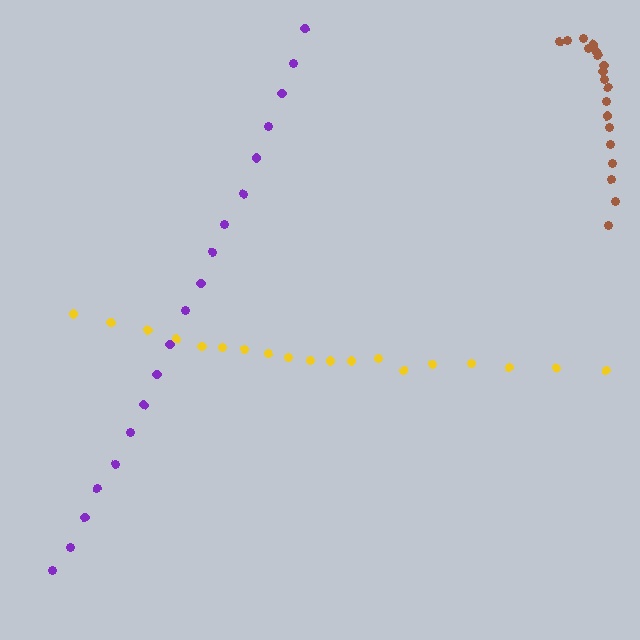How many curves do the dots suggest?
There are 3 distinct paths.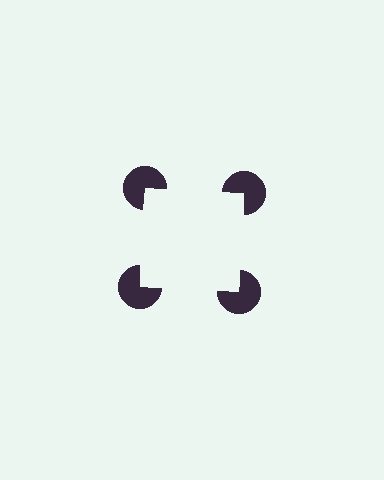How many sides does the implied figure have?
4 sides.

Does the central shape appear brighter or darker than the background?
It typically appears slightly brighter than the background, even though no actual brightness change is drawn.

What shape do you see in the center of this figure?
An illusory square — its edges are inferred from the aligned wedge cuts in the pac-man discs, not physically drawn.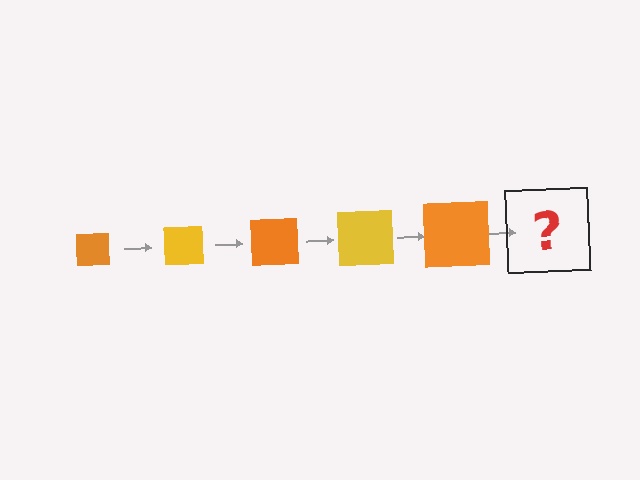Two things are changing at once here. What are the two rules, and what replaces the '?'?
The two rules are that the square grows larger each step and the color cycles through orange and yellow. The '?' should be a yellow square, larger than the previous one.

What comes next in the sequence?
The next element should be a yellow square, larger than the previous one.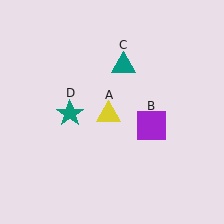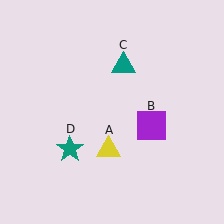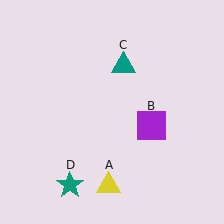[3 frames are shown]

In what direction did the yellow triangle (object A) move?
The yellow triangle (object A) moved down.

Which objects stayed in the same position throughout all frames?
Purple square (object B) and teal triangle (object C) remained stationary.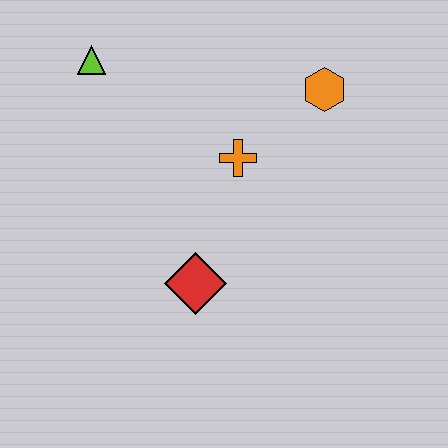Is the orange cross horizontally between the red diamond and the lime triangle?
No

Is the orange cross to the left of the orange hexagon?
Yes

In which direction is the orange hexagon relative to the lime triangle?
The orange hexagon is to the right of the lime triangle.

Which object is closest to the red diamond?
The orange cross is closest to the red diamond.